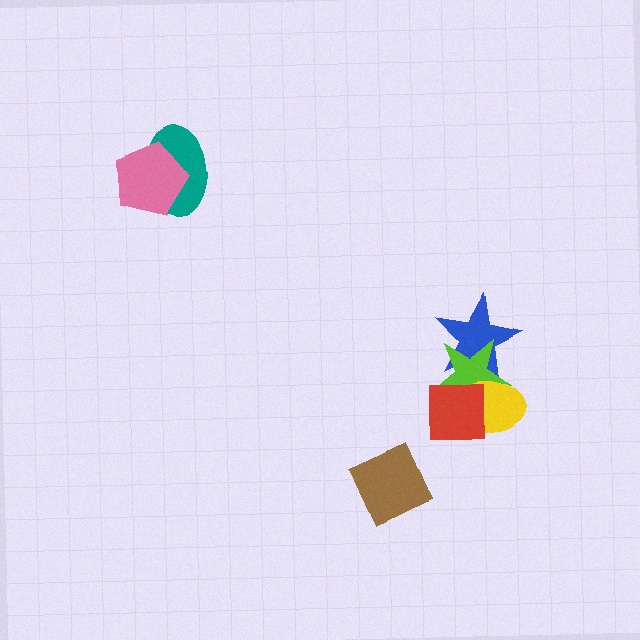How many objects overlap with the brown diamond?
0 objects overlap with the brown diamond.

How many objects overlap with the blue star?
2 objects overlap with the blue star.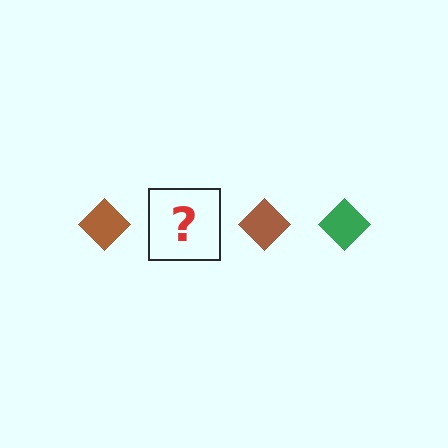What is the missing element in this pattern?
The missing element is a green diamond.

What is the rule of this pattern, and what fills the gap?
The rule is that the pattern cycles through brown, green diamonds. The gap should be filled with a green diamond.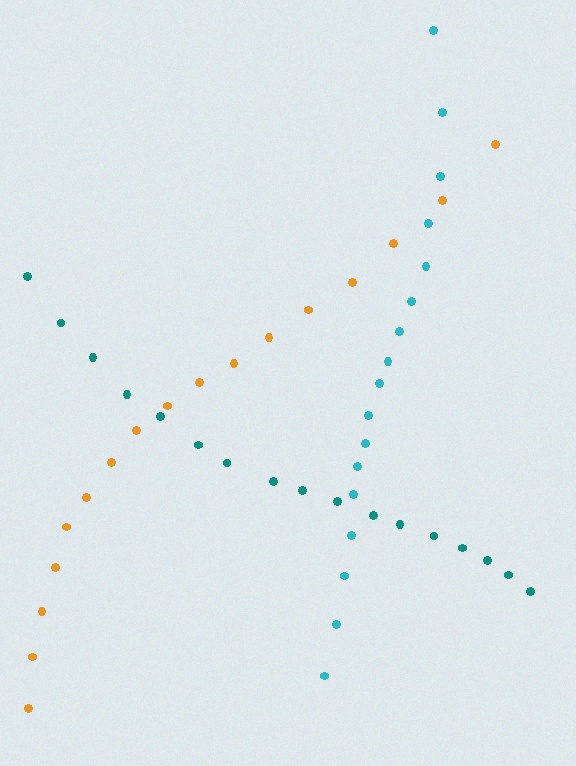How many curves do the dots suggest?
There are 3 distinct paths.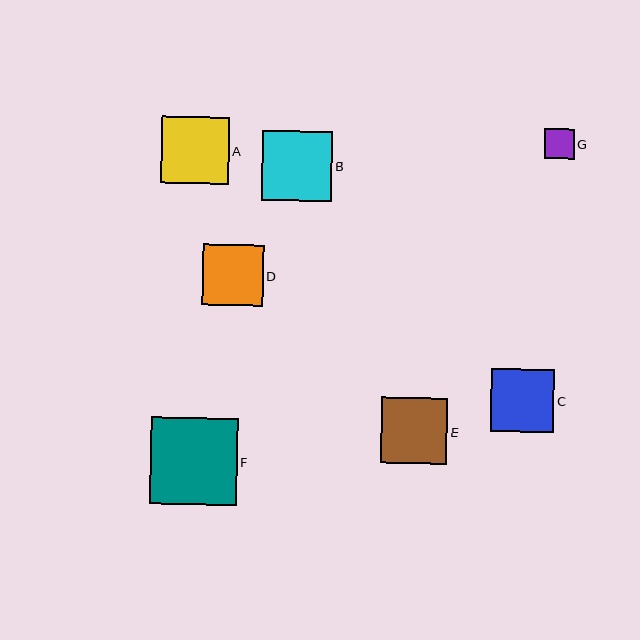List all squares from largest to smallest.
From largest to smallest: F, B, A, E, C, D, G.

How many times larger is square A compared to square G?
Square A is approximately 2.3 times the size of square G.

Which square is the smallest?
Square G is the smallest with a size of approximately 30 pixels.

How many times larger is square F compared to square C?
Square F is approximately 1.4 times the size of square C.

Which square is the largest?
Square F is the largest with a size of approximately 87 pixels.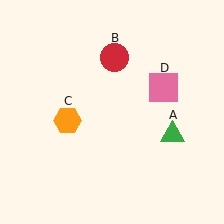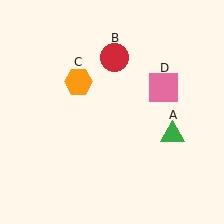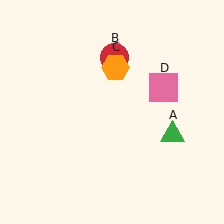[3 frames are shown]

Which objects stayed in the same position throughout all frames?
Green triangle (object A) and red circle (object B) and pink square (object D) remained stationary.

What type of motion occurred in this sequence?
The orange hexagon (object C) rotated clockwise around the center of the scene.